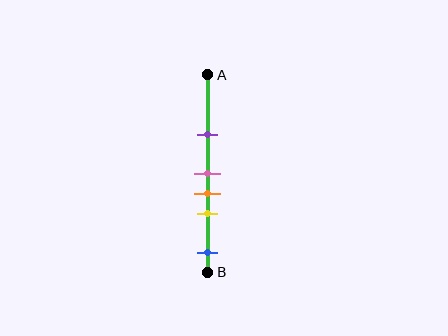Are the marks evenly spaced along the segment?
No, the marks are not evenly spaced.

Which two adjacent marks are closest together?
The pink and orange marks are the closest adjacent pair.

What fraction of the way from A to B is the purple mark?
The purple mark is approximately 30% (0.3) of the way from A to B.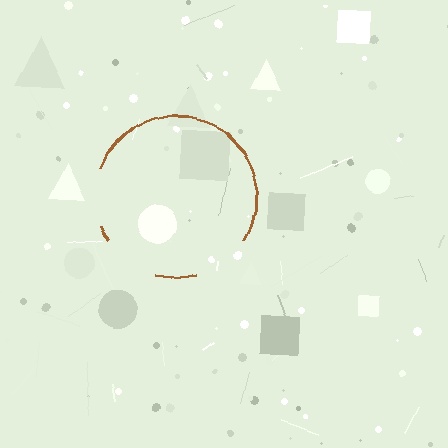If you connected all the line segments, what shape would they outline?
They would outline a circle.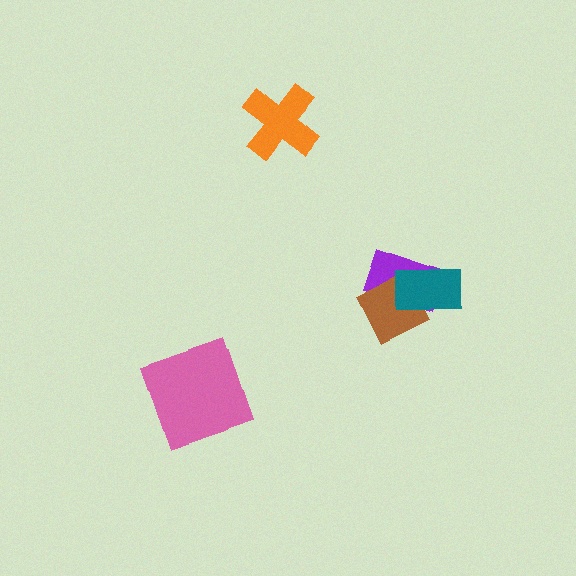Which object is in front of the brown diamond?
The teal rectangle is in front of the brown diamond.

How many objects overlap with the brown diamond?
2 objects overlap with the brown diamond.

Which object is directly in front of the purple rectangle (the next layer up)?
The brown diamond is directly in front of the purple rectangle.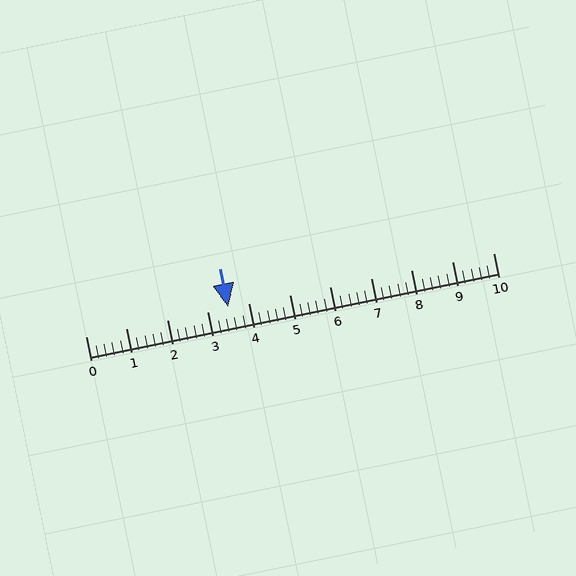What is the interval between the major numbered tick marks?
The major tick marks are spaced 1 units apart.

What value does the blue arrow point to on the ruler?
The blue arrow points to approximately 3.5.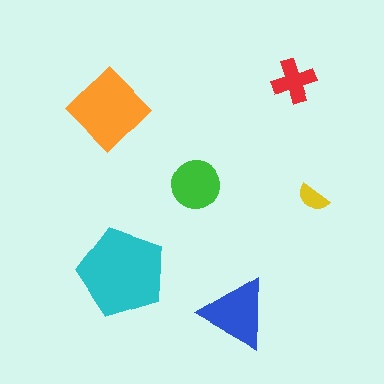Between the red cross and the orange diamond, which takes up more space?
The orange diamond.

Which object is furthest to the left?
The orange diamond is leftmost.